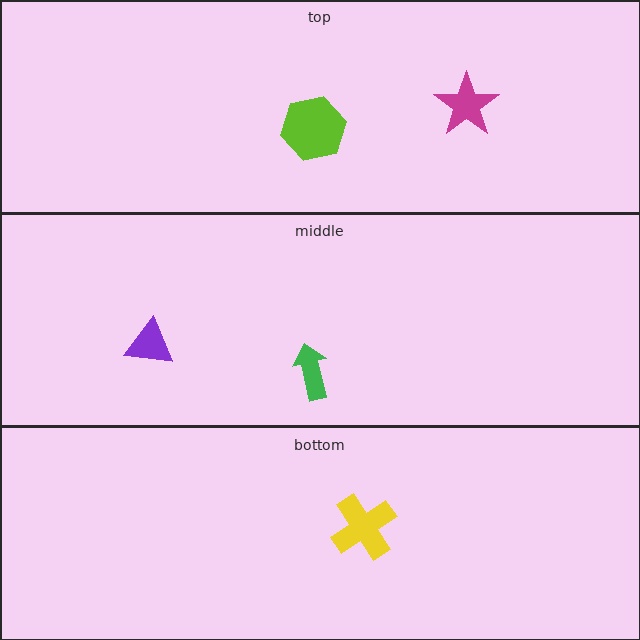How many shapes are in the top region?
2.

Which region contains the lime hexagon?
The top region.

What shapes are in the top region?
The magenta star, the lime hexagon.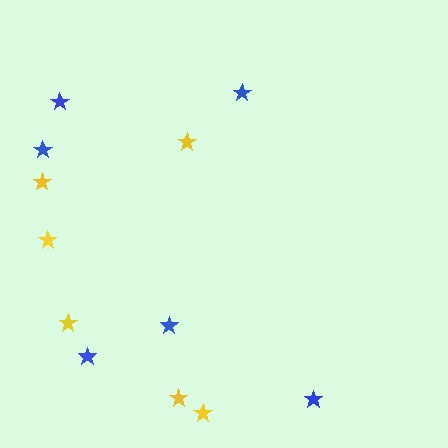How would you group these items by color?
There are 2 groups: one group of blue stars (6) and one group of yellow stars (6).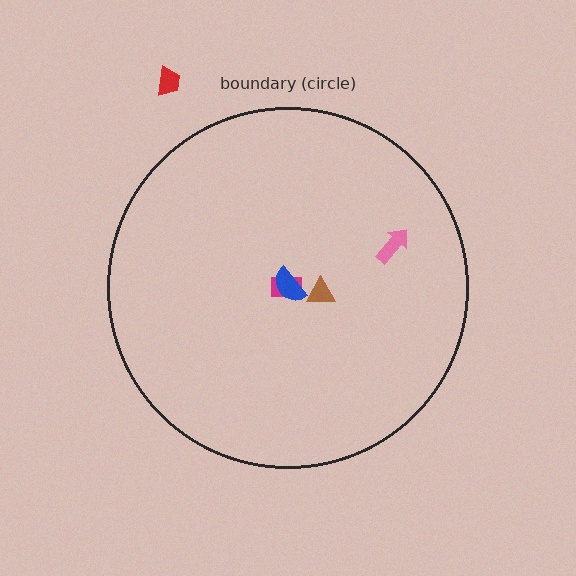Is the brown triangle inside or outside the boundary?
Inside.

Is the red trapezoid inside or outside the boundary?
Outside.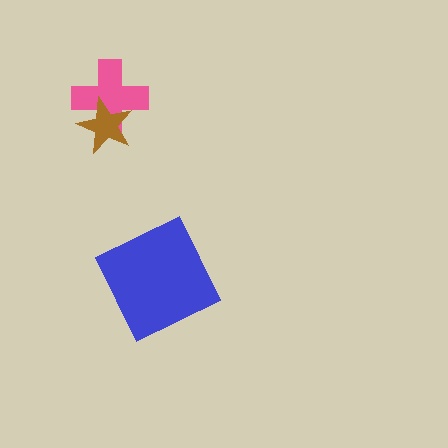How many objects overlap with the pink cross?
1 object overlaps with the pink cross.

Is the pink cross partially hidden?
Yes, it is partially covered by another shape.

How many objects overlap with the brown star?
1 object overlaps with the brown star.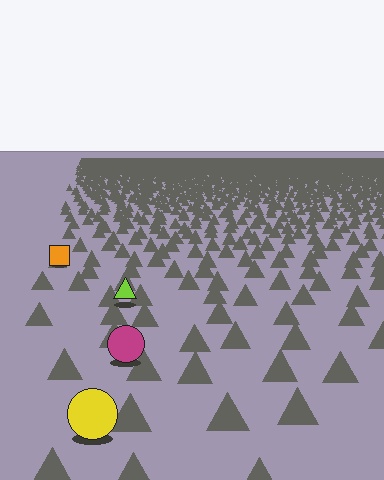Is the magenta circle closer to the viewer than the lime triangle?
Yes. The magenta circle is closer — you can tell from the texture gradient: the ground texture is coarser near it.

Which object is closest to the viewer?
The yellow circle is closest. The texture marks near it are larger and more spread out.